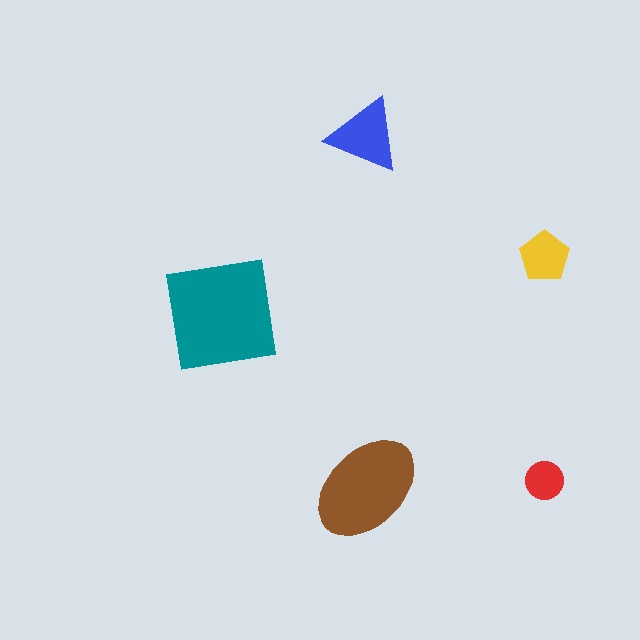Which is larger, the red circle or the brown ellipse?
The brown ellipse.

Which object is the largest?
The teal square.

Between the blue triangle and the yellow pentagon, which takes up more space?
The blue triangle.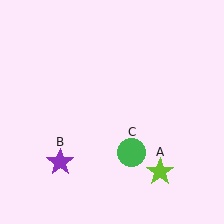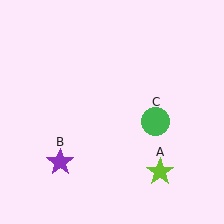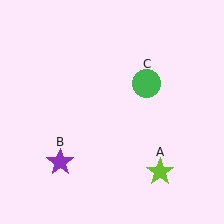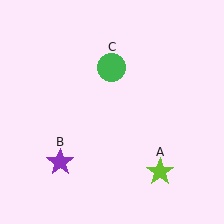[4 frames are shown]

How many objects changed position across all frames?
1 object changed position: green circle (object C).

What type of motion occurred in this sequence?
The green circle (object C) rotated counterclockwise around the center of the scene.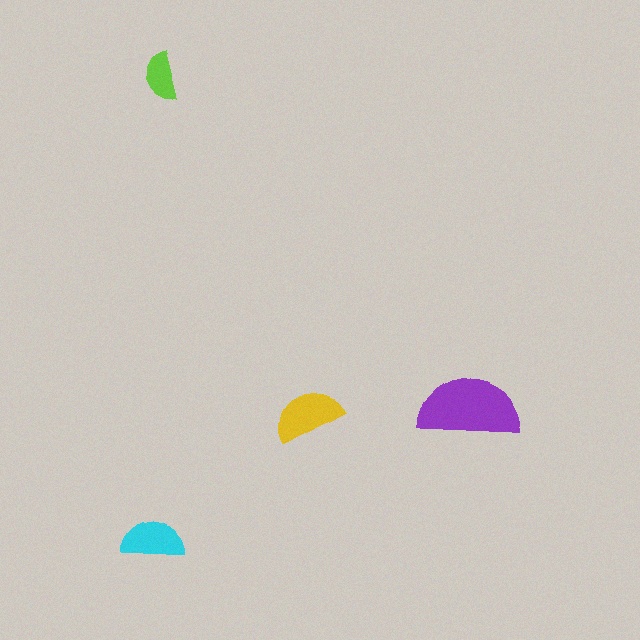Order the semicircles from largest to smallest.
the purple one, the yellow one, the cyan one, the lime one.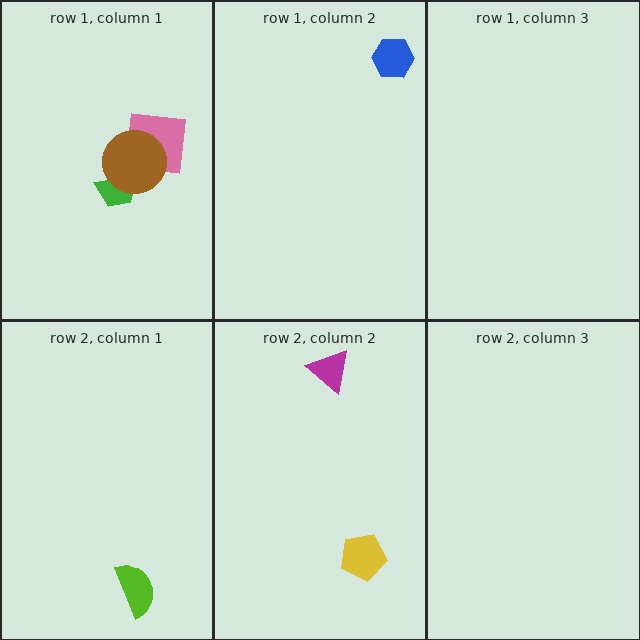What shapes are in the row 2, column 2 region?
The yellow pentagon, the magenta triangle.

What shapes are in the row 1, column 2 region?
The blue hexagon.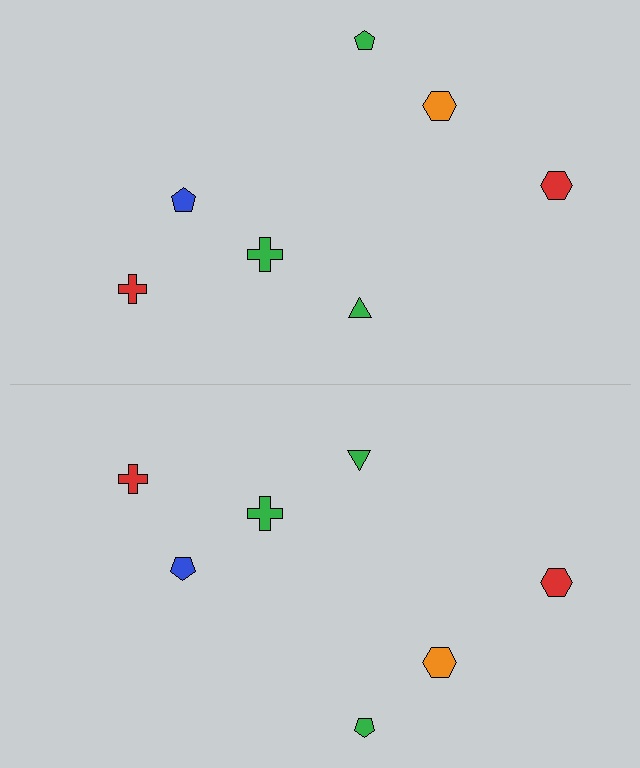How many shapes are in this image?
There are 14 shapes in this image.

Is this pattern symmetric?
Yes, this pattern has bilateral (reflection) symmetry.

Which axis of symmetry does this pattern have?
The pattern has a horizontal axis of symmetry running through the center of the image.